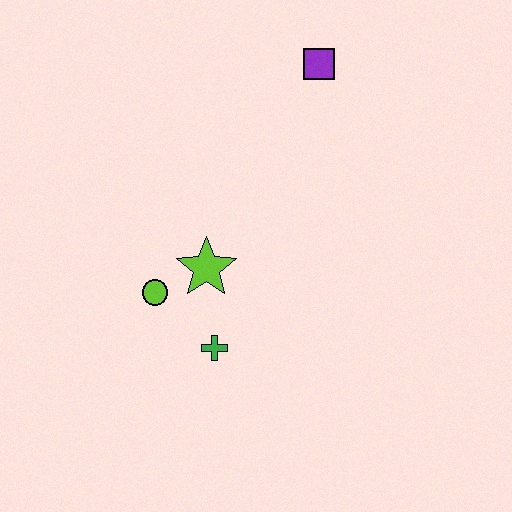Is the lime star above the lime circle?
Yes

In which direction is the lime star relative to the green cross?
The lime star is above the green cross.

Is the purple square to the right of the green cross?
Yes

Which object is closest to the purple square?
The lime star is closest to the purple square.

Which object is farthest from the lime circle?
The purple square is farthest from the lime circle.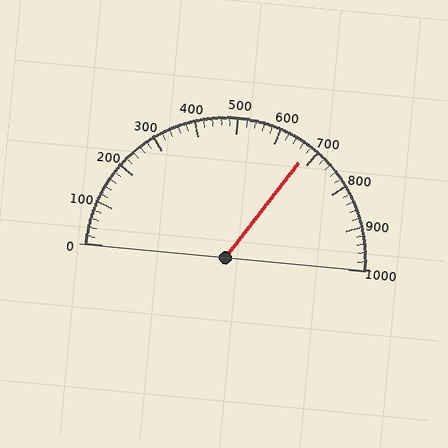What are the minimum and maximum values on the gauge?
The gauge ranges from 0 to 1000.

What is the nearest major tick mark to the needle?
The nearest major tick mark is 700.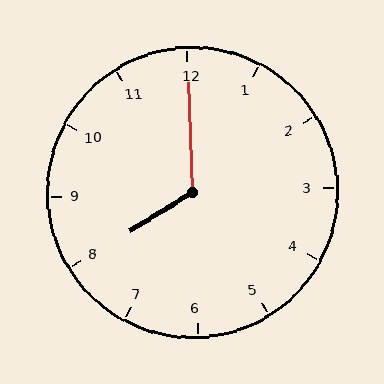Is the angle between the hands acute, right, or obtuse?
It is obtuse.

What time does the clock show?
8:00.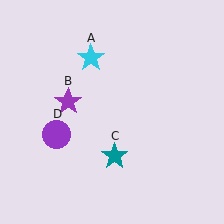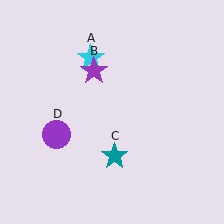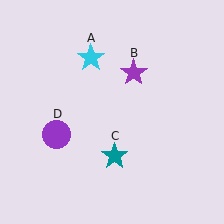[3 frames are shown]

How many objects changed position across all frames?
1 object changed position: purple star (object B).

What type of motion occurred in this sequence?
The purple star (object B) rotated clockwise around the center of the scene.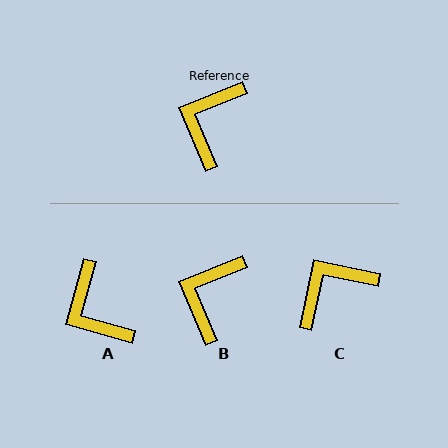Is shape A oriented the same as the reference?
No, it is off by about 52 degrees.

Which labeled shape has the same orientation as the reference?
B.